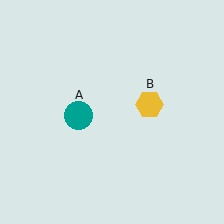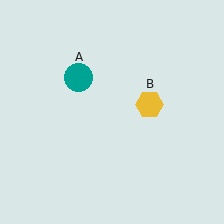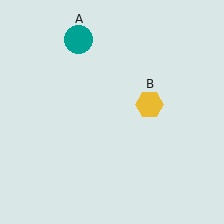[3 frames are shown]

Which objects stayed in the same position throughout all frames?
Yellow hexagon (object B) remained stationary.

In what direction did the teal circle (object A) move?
The teal circle (object A) moved up.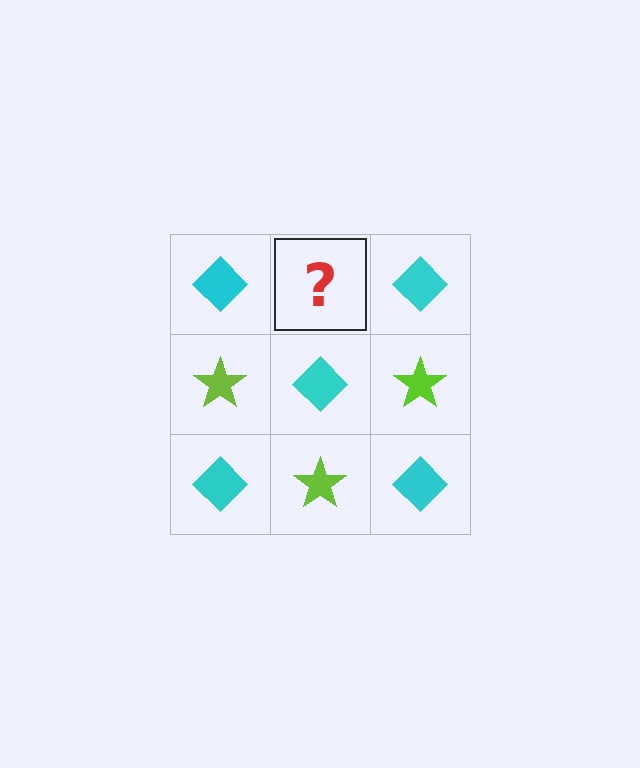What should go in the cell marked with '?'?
The missing cell should contain a lime star.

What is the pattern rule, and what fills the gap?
The rule is that it alternates cyan diamond and lime star in a checkerboard pattern. The gap should be filled with a lime star.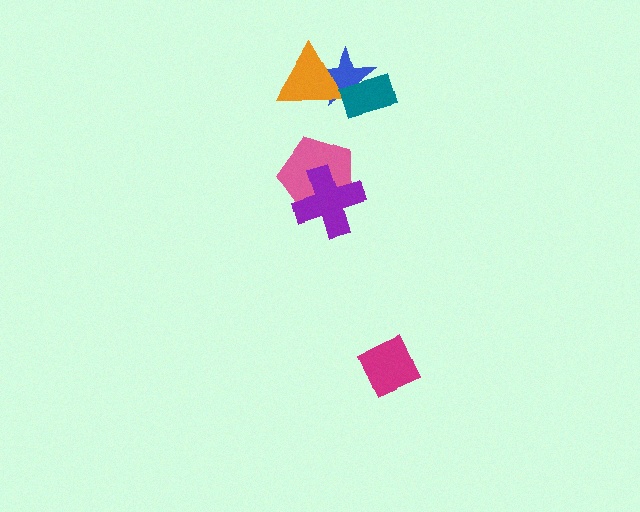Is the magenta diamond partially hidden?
No, no other shape covers it.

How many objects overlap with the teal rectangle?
1 object overlaps with the teal rectangle.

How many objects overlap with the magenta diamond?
0 objects overlap with the magenta diamond.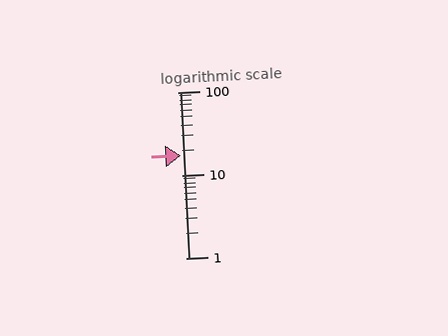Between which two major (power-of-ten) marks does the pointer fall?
The pointer is between 10 and 100.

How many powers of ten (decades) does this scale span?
The scale spans 2 decades, from 1 to 100.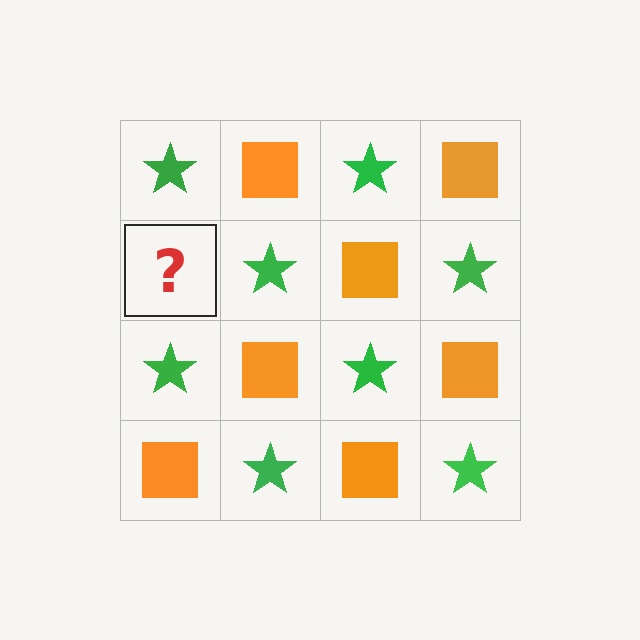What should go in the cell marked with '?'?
The missing cell should contain an orange square.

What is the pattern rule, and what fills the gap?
The rule is that it alternates green star and orange square in a checkerboard pattern. The gap should be filled with an orange square.